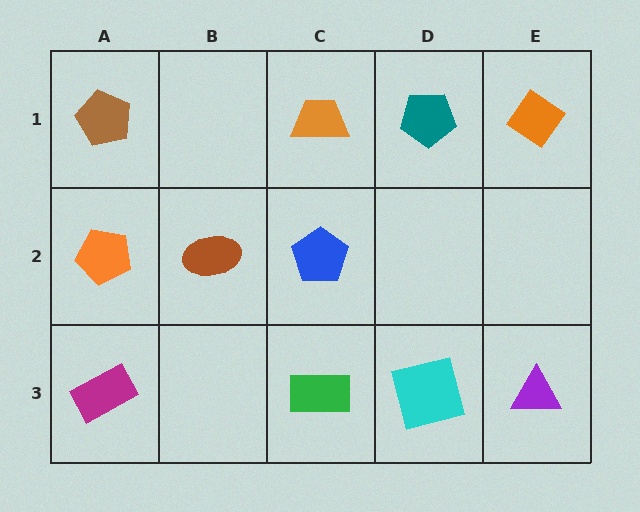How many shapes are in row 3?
4 shapes.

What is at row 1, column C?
An orange trapezoid.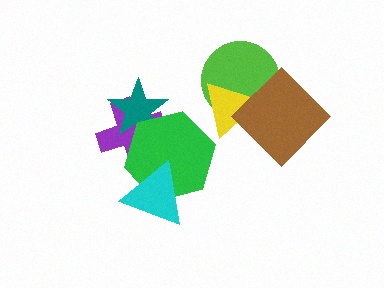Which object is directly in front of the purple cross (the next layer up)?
The teal star is directly in front of the purple cross.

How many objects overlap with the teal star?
2 objects overlap with the teal star.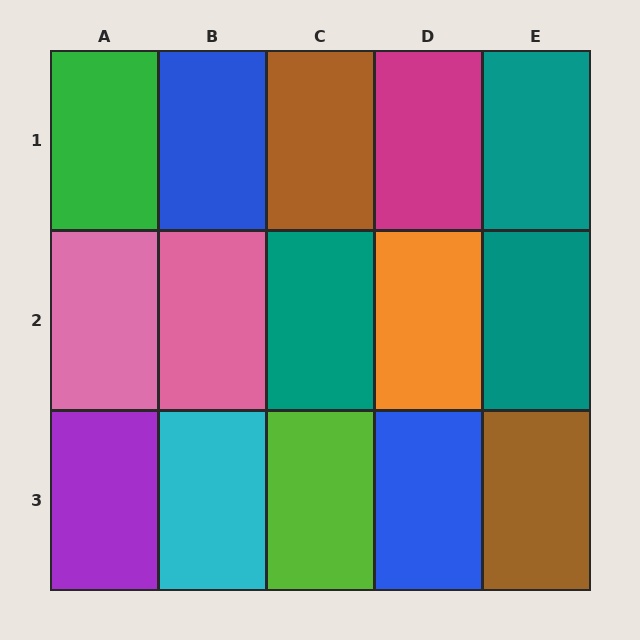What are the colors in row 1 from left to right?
Green, blue, brown, magenta, teal.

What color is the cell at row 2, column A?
Pink.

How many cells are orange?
1 cell is orange.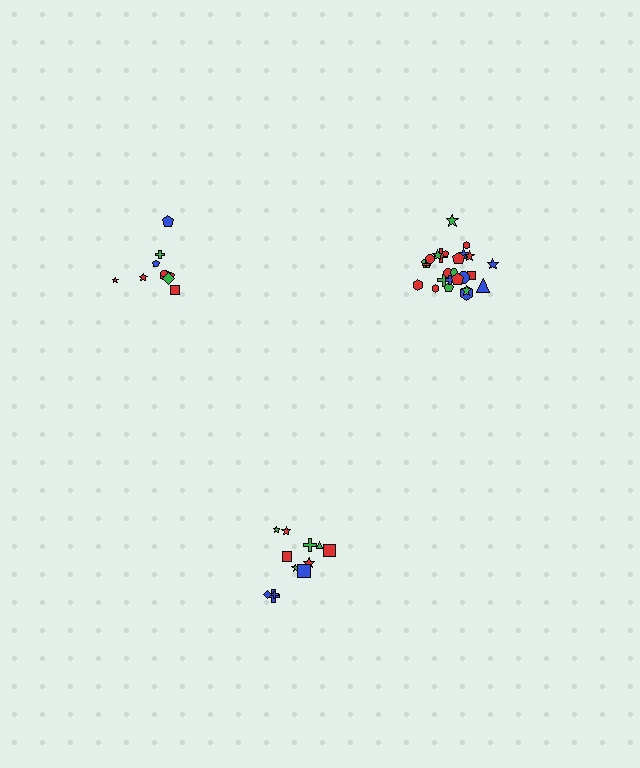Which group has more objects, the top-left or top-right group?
The top-right group.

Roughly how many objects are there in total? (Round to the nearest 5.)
Roughly 45 objects in total.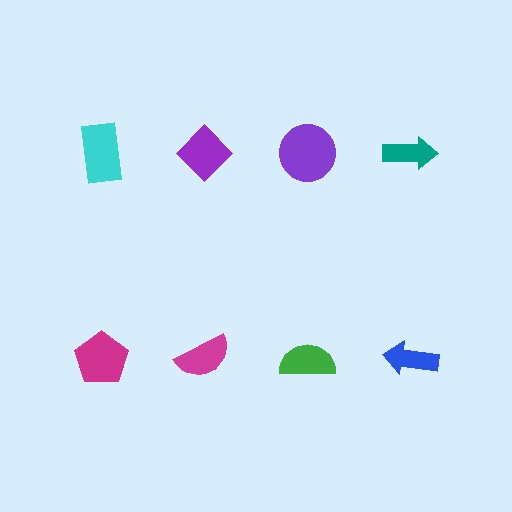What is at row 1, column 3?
A purple circle.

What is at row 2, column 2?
A magenta semicircle.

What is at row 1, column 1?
A cyan rectangle.